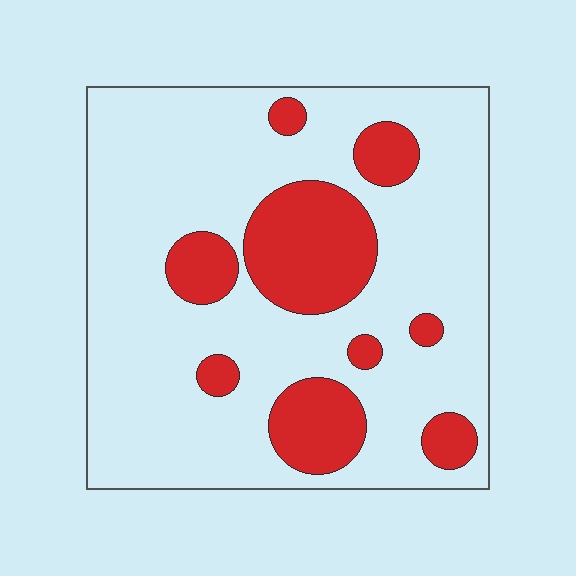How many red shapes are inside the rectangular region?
9.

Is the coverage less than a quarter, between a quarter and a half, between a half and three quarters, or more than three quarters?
Less than a quarter.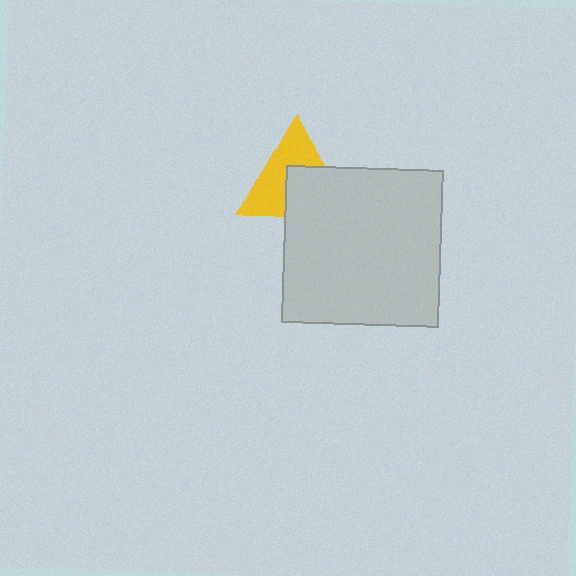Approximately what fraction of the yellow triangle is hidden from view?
Roughly 46% of the yellow triangle is hidden behind the light gray square.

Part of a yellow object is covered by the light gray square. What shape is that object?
It is a triangle.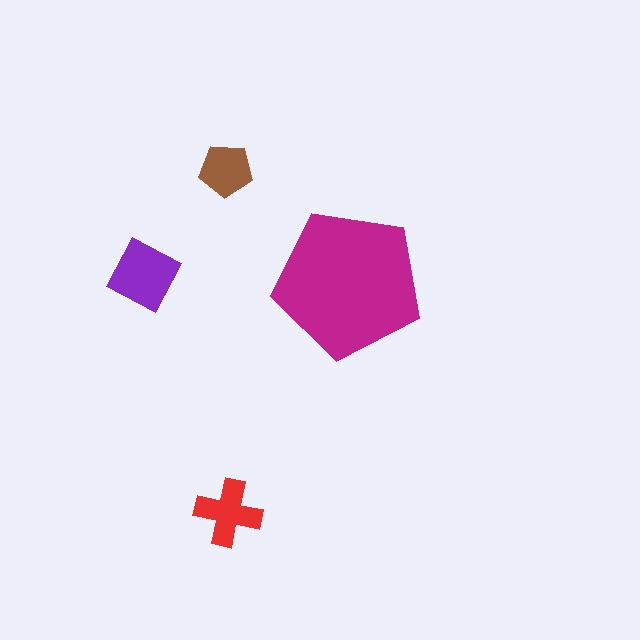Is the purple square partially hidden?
No, the purple square is fully visible.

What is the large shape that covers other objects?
A magenta pentagon.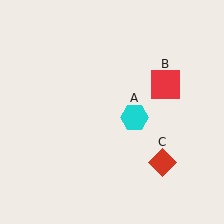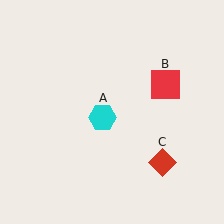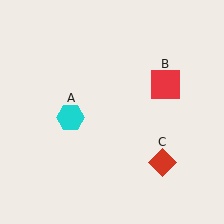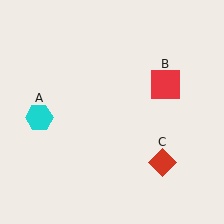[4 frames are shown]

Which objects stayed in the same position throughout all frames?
Red square (object B) and red diamond (object C) remained stationary.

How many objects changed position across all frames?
1 object changed position: cyan hexagon (object A).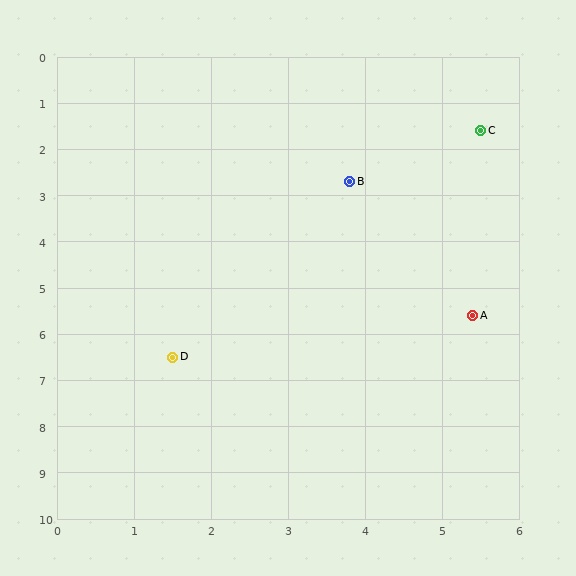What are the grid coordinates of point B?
Point B is at approximately (3.8, 2.7).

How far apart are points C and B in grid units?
Points C and B are about 2.0 grid units apart.